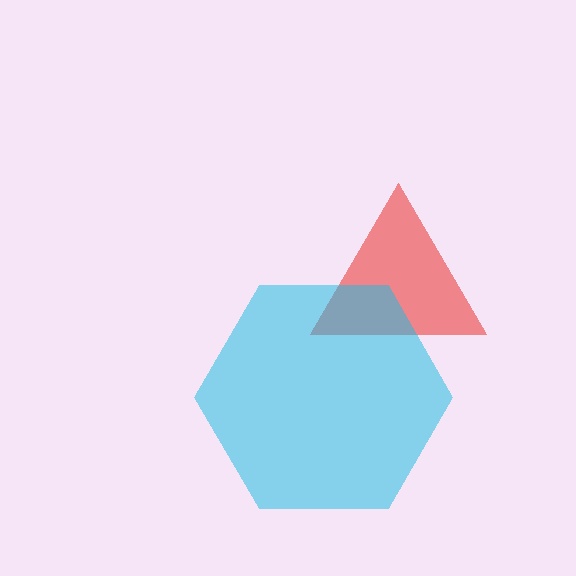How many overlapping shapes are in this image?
There are 2 overlapping shapes in the image.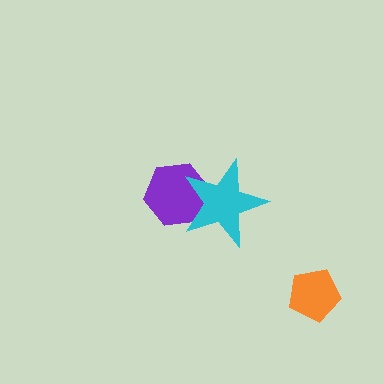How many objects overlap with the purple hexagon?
1 object overlaps with the purple hexagon.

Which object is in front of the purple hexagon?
The cyan star is in front of the purple hexagon.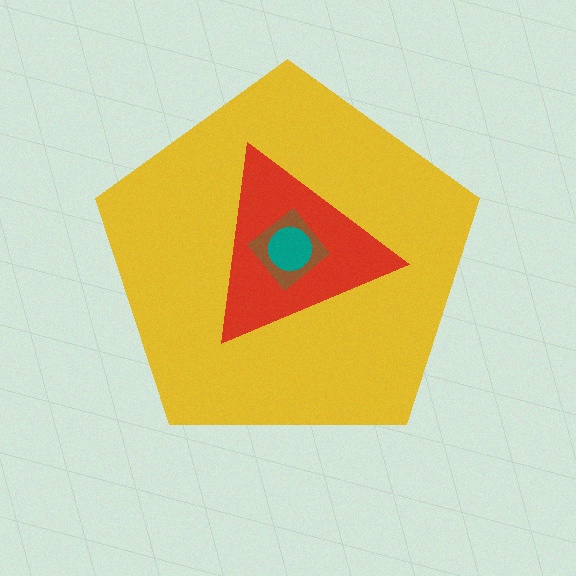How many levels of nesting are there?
4.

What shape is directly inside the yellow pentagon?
The red triangle.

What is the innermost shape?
The teal circle.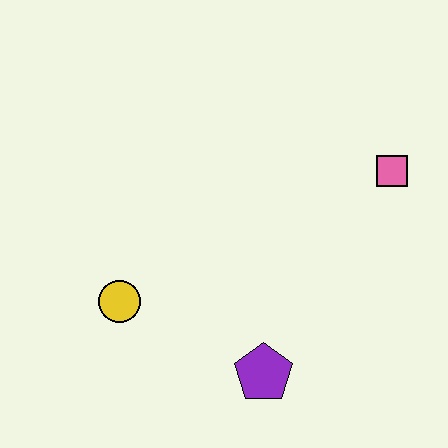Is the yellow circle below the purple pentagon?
No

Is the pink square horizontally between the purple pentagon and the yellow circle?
No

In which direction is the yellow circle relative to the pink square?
The yellow circle is to the left of the pink square.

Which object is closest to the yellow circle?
The purple pentagon is closest to the yellow circle.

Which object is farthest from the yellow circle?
The pink square is farthest from the yellow circle.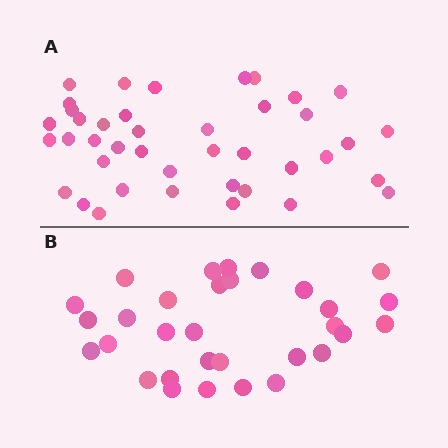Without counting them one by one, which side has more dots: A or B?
Region A (the top region) has more dots.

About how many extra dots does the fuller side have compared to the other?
Region A has roughly 10 or so more dots than region B.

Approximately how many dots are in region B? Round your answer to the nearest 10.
About 30 dots. (The exact count is 31, which rounds to 30.)